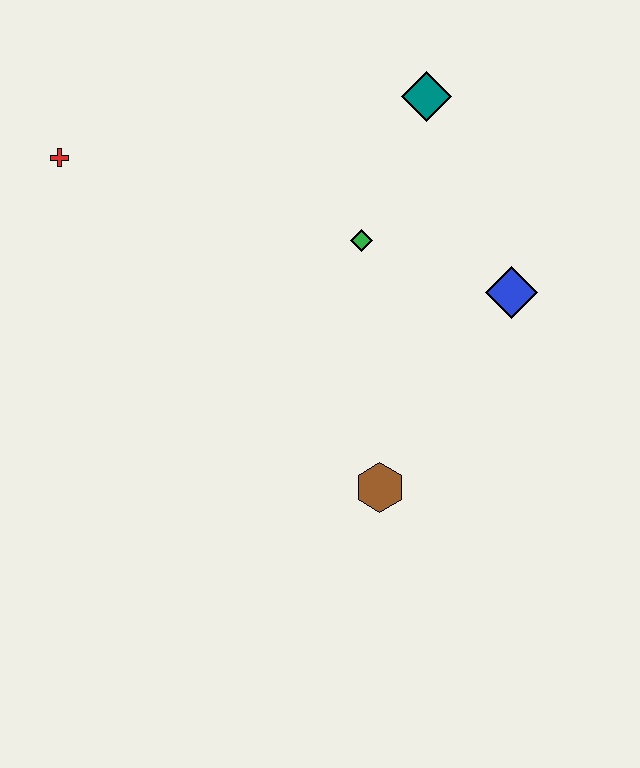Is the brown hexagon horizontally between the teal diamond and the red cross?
Yes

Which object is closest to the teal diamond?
The green diamond is closest to the teal diamond.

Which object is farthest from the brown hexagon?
The red cross is farthest from the brown hexagon.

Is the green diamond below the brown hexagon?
No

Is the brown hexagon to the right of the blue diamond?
No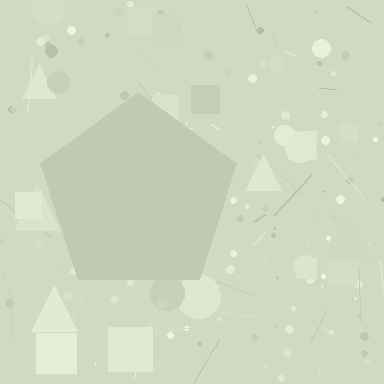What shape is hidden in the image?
A pentagon is hidden in the image.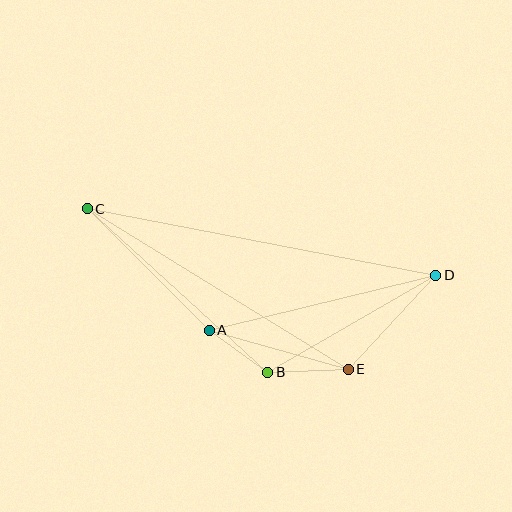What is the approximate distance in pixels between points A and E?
The distance between A and E is approximately 144 pixels.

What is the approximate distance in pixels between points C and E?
The distance between C and E is approximately 306 pixels.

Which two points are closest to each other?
Points A and B are closest to each other.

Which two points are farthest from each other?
Points C and D are farthest from each other.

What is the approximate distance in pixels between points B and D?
The distance between B and D is approximately 194 pixels.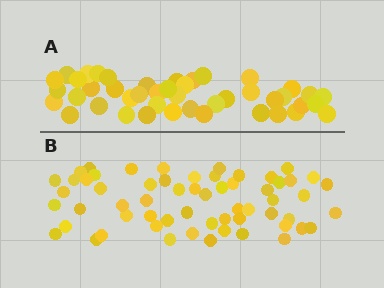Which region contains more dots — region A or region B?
Region B (the bottom region) has more dots.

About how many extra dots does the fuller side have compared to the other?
Region B has approximately 15 more dots than region A.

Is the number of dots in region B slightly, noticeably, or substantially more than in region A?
Region B has noticeably more, but not dramatically so. The ratio is roughly 1.4 to 1.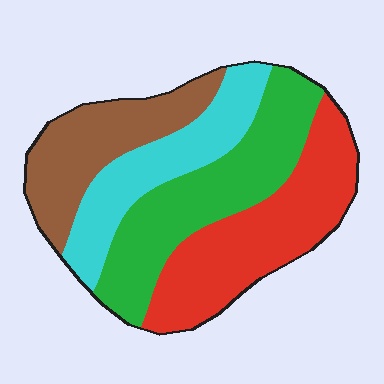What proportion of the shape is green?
Green covers 29% of the shape.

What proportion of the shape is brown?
Brown takes up about one fifth (1/5) of the shape.